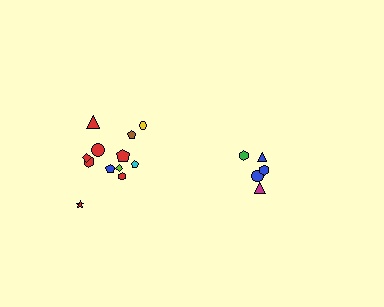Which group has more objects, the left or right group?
The left group.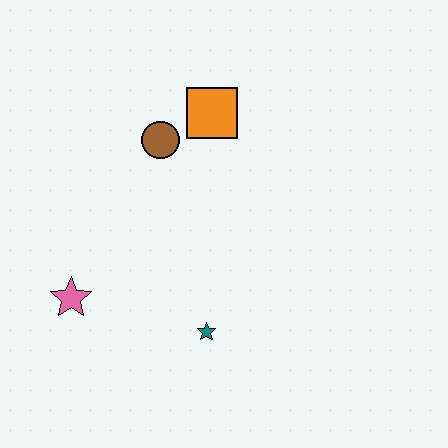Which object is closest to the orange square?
The brown circle is closest to the orange square.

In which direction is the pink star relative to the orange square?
The pink star is below the orange square.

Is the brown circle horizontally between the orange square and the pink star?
Yes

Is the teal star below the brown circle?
Yes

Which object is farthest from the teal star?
The orange square is farthest from the teal star.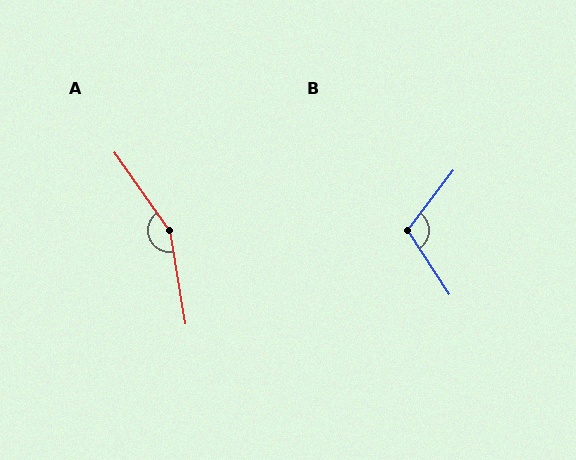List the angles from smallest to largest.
B (109°), A (154°).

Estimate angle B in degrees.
Approximately 109 degrees.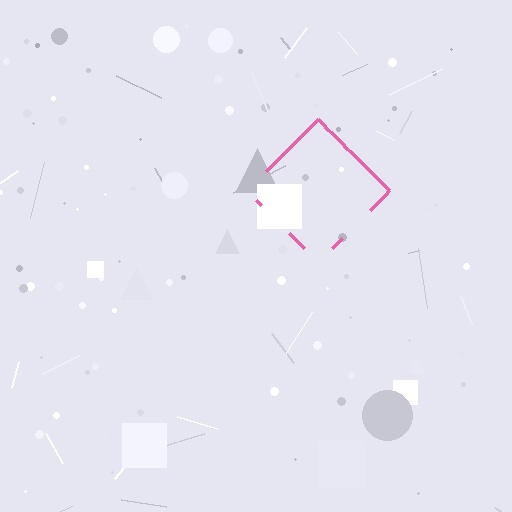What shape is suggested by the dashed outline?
The dashed outline suggests a diamond.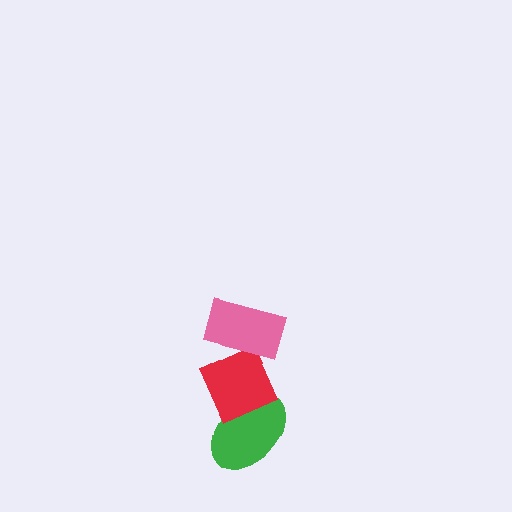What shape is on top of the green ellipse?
The red diamond is on top of the green ellipse.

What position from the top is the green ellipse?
The green ellipse is 3rd from the top.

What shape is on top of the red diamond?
The pink rectangle is on top of the red diamond.